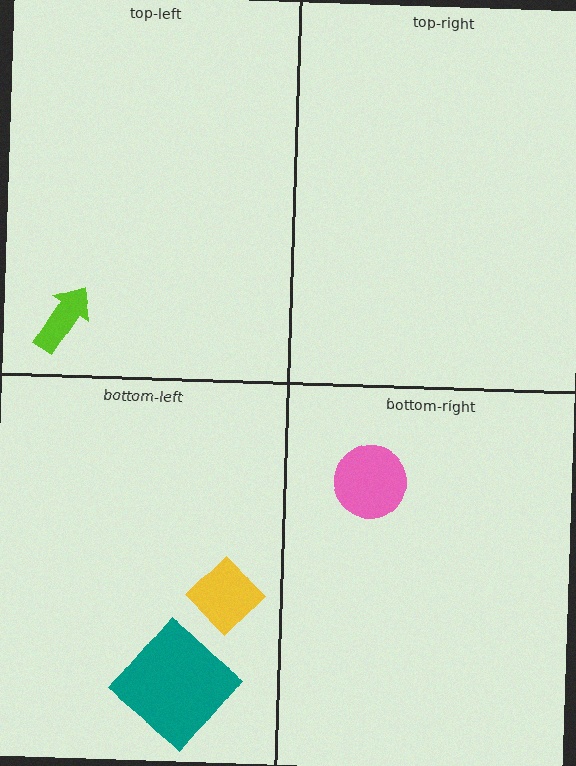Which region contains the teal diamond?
The bottom-left region.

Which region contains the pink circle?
The bottom-right region.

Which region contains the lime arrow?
The top-left region.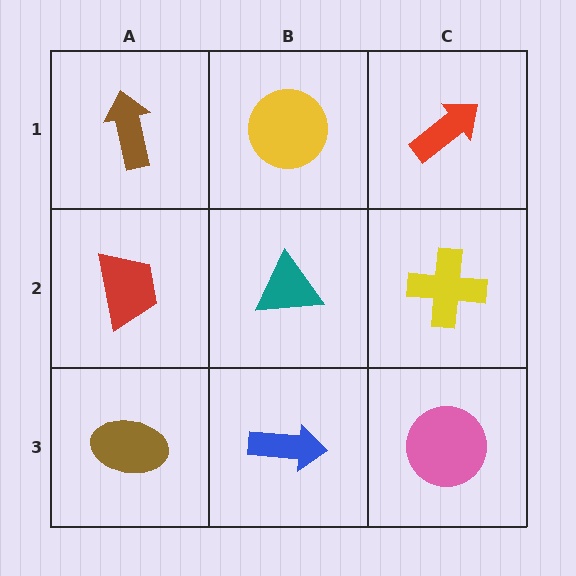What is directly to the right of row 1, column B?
A red arrow.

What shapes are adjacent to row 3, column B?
A teal triangle (row 2, column B), a brown ellipse (row 3, column A), a pink circle (row 3, column C).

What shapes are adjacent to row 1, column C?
A yellow cross (row 2, column C), a yellow circle (row 1, column B).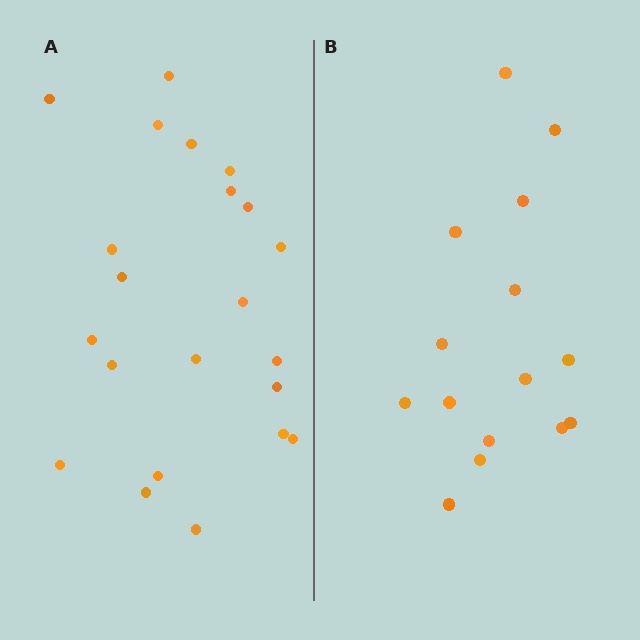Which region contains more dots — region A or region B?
Region A (the left region) has more dots.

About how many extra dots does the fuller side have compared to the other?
Region A has roughly 8 or so more dots than region B.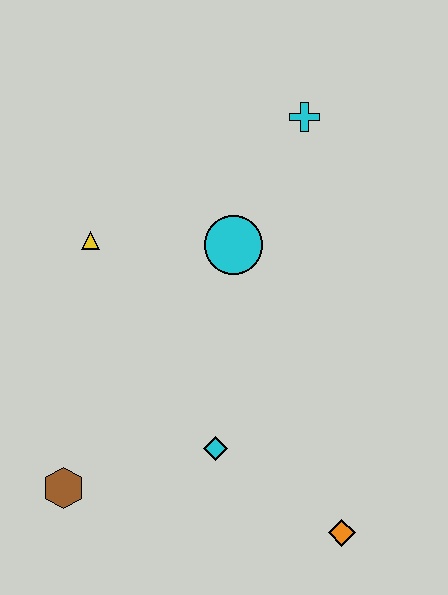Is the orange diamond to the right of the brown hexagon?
Yes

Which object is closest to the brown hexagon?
The cyan diamond is closest to the brown hexagon.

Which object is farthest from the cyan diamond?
The cyan cross is farthest from the cyan diamond.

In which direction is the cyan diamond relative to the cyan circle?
The cyan diamond is below the cyan circle.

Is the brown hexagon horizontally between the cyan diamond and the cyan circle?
No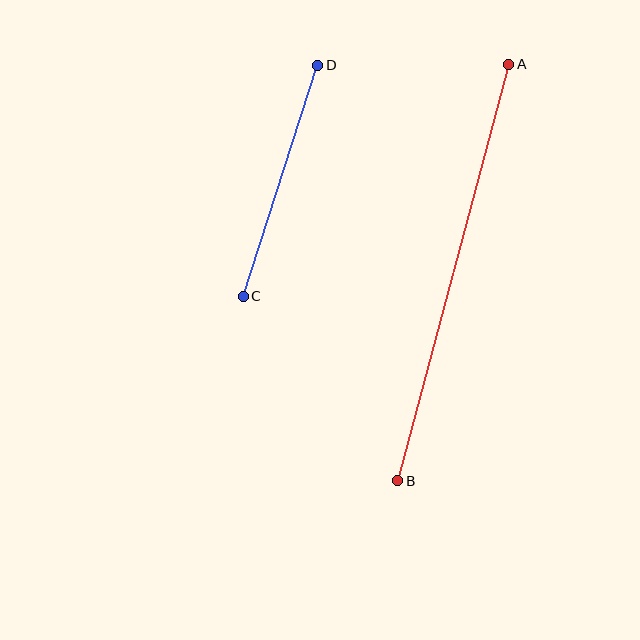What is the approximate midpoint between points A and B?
The midpoint is at approximately (453, 273) pixels.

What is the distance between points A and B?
The distance is approximately 431 pixels.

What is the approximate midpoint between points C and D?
The midpoint is at approximately (280, 181) pixels.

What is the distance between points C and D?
The distance is approximately 243 pixels.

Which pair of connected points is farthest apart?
Points A and B are farthest apart.